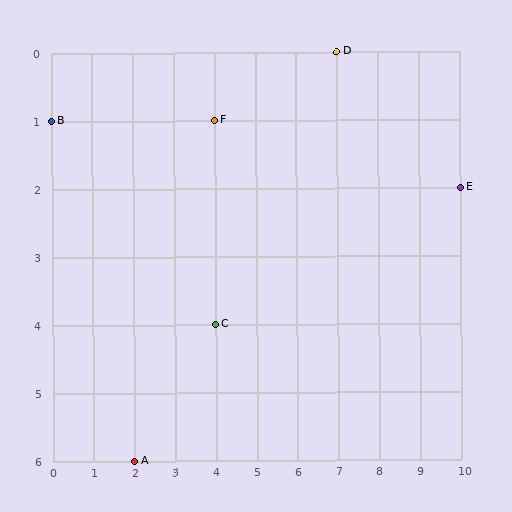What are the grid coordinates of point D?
Point D is at grid coordinates (7, 0).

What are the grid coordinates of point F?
Point F is at grid coordinates (4, 1).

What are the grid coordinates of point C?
Point C is at grid coordinates (4, 4).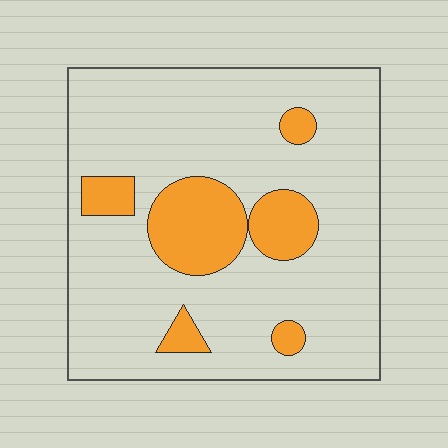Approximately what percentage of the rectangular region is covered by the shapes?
Approximately 20%.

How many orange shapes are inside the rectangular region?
6.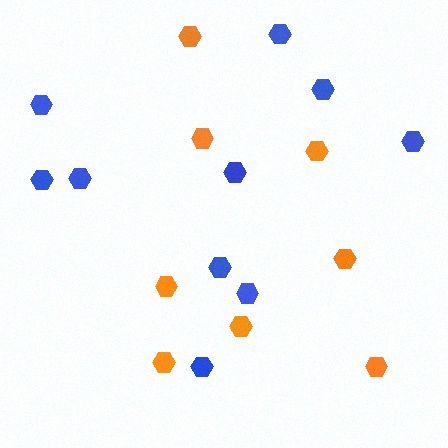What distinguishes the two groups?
There are 2 groups: one group of orange hexagons (8) and one group of blue hexagons (10).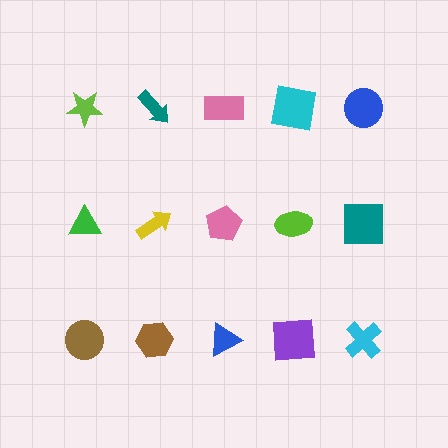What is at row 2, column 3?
A pink pentagon.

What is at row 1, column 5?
A blue circle.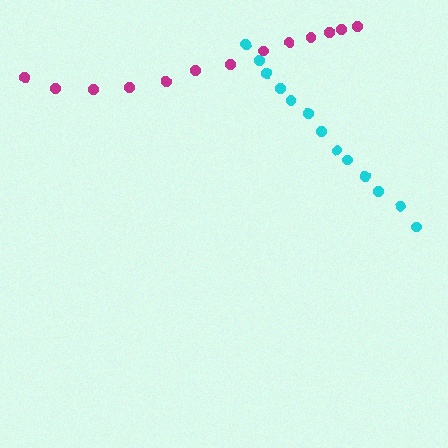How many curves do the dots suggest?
There are 2 distinct paths.